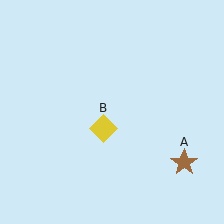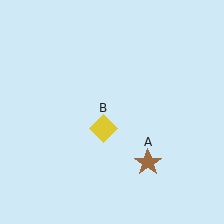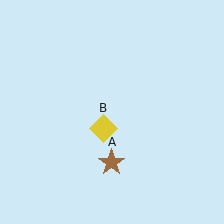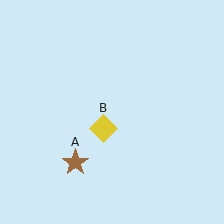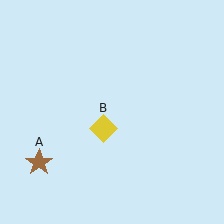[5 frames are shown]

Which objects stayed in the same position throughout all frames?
Yellow diamond (object B) remained stationary.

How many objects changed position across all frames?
1 object changed position: brown star (object A).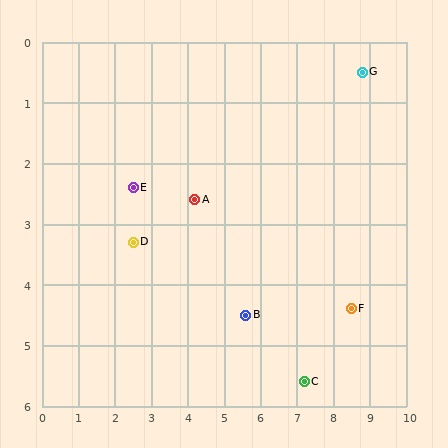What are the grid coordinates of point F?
Point F is at approximately (8.5, 4.4).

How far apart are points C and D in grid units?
Points C and D are about 5.2 grid units apart.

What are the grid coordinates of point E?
Point E is at approximately (2.5, 2.4).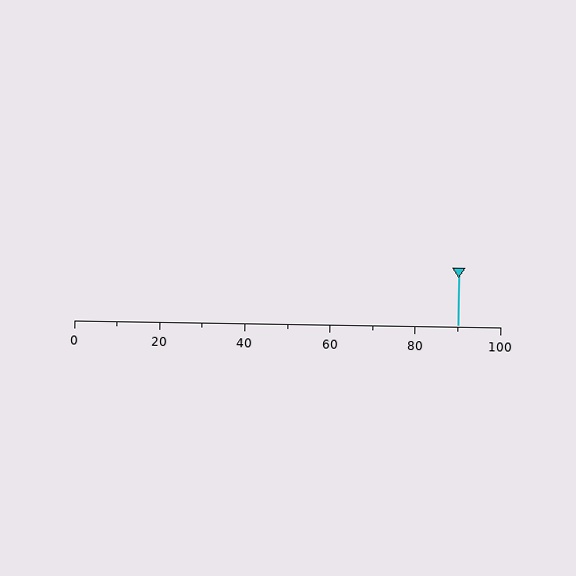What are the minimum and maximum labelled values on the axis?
The axis runs from 0 to 100.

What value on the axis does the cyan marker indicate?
The marker indicates approximately 90.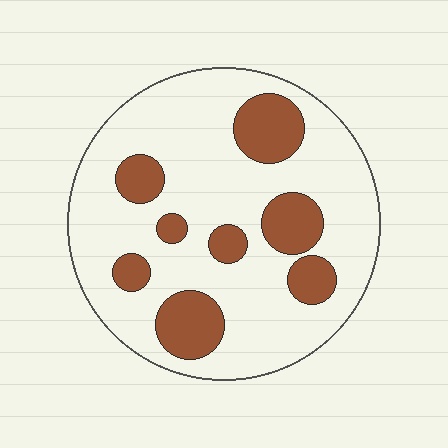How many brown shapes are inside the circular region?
8.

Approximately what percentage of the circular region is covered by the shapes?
Approximately 25%.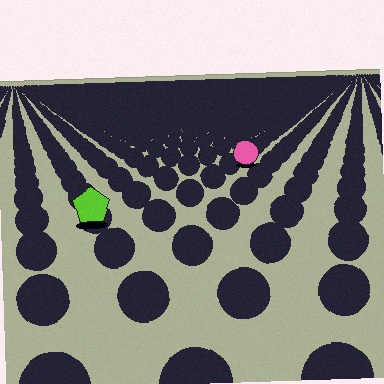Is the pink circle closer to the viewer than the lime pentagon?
No. The lime pentagon is closer — you can tell from the texture gradient: the ground texture is coarser near it.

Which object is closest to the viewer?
The lime pentagon is closest. The texture marks near it are larger and more spread out.